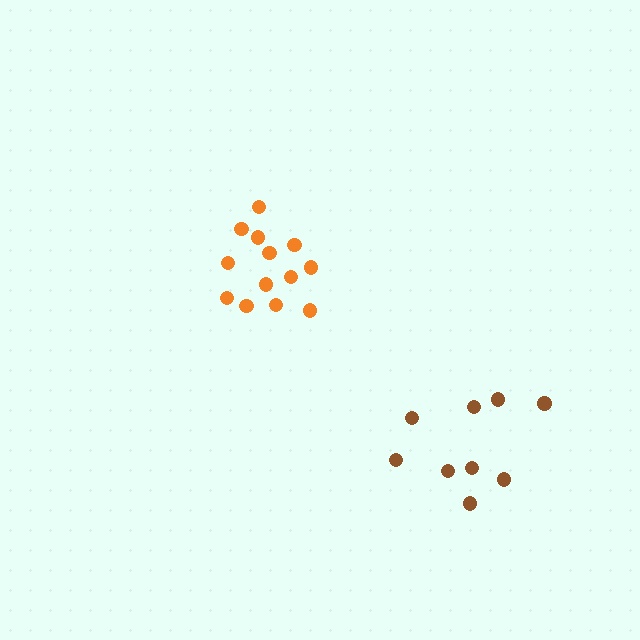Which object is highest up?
The orange cluster is topmost.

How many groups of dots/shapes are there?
There are 2 groups.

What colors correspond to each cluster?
The clusters are colored: orange, brown.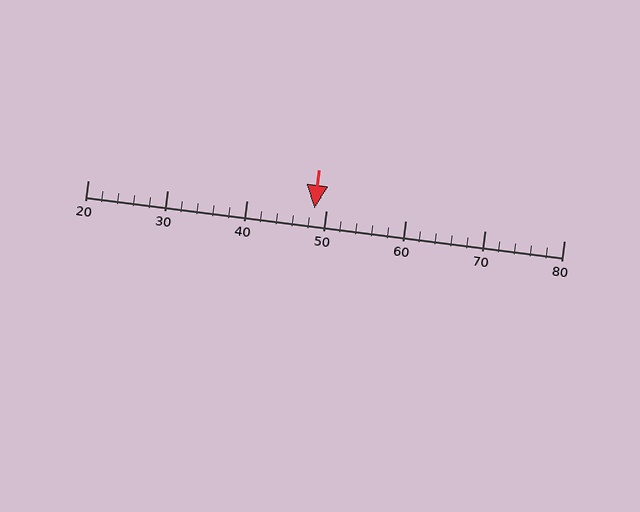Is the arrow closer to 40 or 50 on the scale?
The arrow is closer to 50.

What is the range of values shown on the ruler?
The ruler shows values from 20 to 80.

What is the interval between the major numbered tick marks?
The major tick marks are spaced 10 units apart.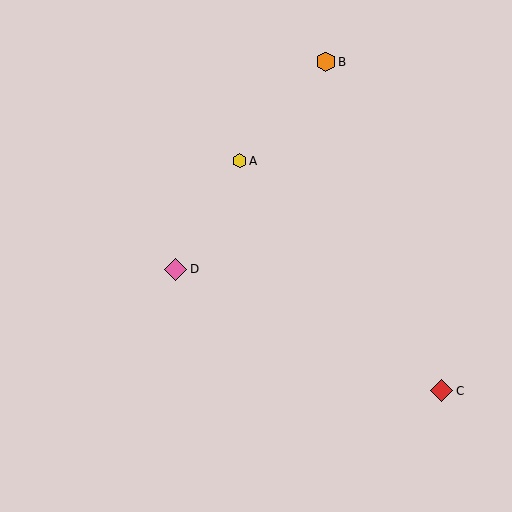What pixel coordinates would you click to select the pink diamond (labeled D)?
Click at (175, 269) to select the pink diamond D.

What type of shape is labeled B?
Shape B is an orange hexagon.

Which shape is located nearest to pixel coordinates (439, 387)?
The red diamond (labeled C) at (442, 391) is nearest to that location.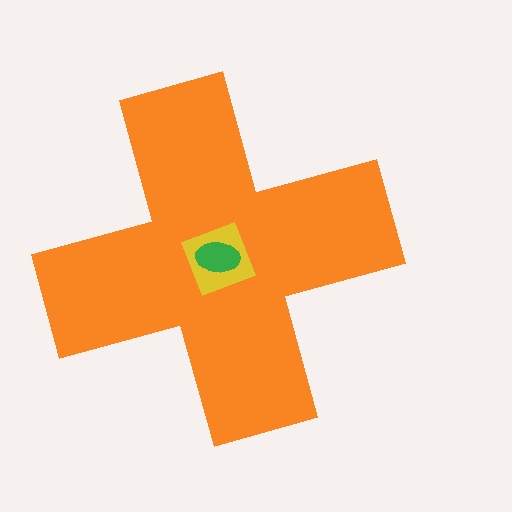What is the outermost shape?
The orange cross.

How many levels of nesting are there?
3.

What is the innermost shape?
The green ellipse.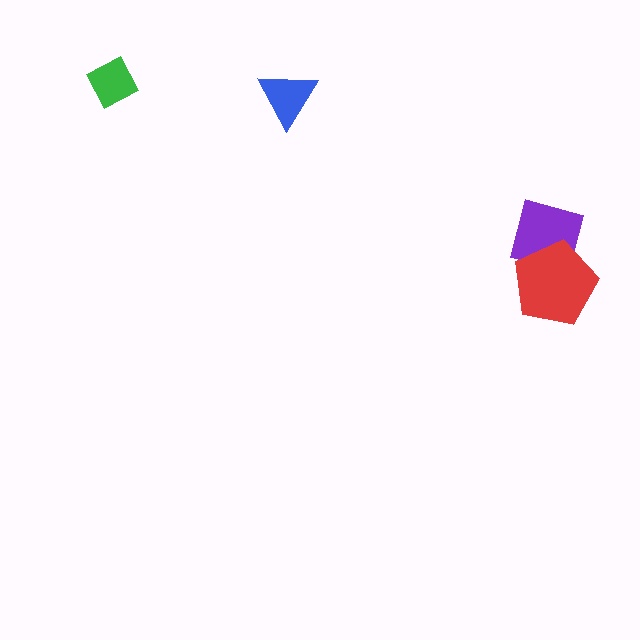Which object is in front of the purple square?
The red pentagon is in front of the purple square.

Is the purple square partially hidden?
Yes, it is partially covered by another shape.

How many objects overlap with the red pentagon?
1 object overlaps with the red pentagon.